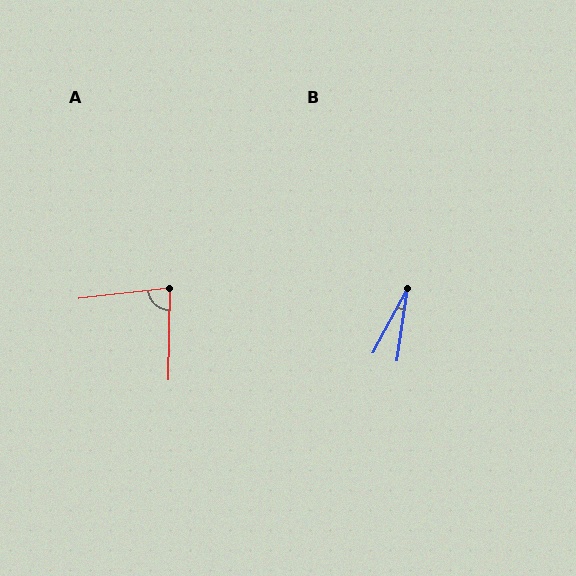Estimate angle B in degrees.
Approximately 20 degrees.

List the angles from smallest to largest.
B (20°), A (82°).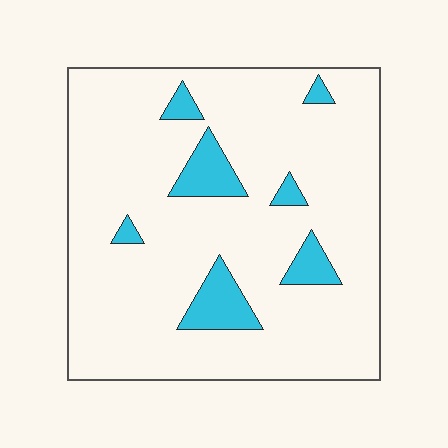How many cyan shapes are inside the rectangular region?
7.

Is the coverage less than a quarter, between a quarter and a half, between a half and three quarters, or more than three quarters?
Less than a quarter.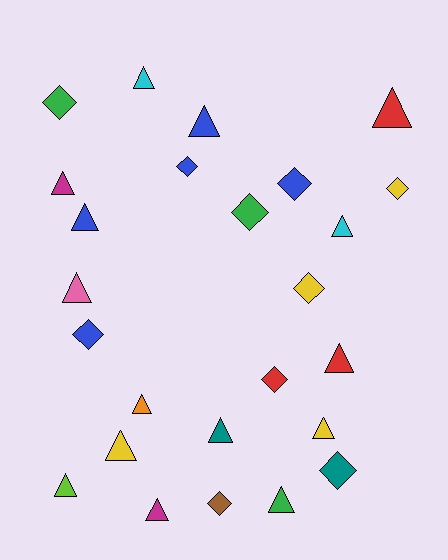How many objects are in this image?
There are 25 objects.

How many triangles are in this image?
There are 15 triangles.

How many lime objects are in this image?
There is 1 lime object.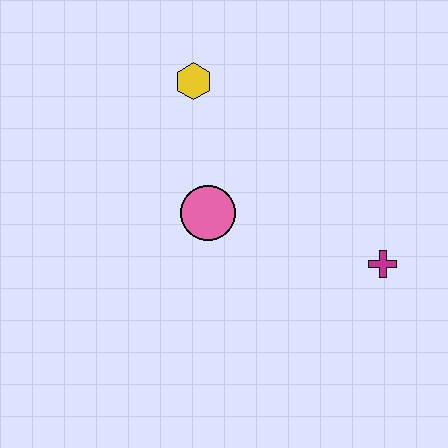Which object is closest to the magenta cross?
The pink circle is closest to the magenta cross.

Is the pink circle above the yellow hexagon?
No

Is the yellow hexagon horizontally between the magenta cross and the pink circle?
No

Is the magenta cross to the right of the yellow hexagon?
Yes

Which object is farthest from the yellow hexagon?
The magenta cross is farthest from the yellow hexagon.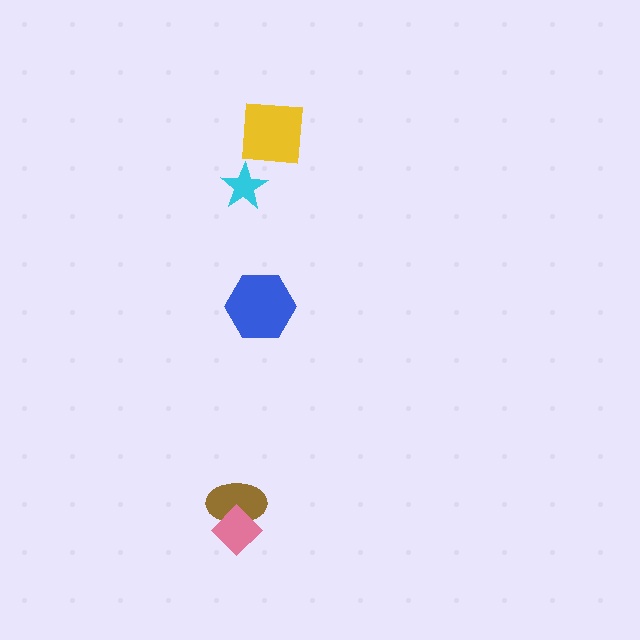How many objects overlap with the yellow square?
0 objects overlap with the yellow square.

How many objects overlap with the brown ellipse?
1 object overlaps with the brown ellipse.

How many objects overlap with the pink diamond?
1 object overlaps with the pink diamond.